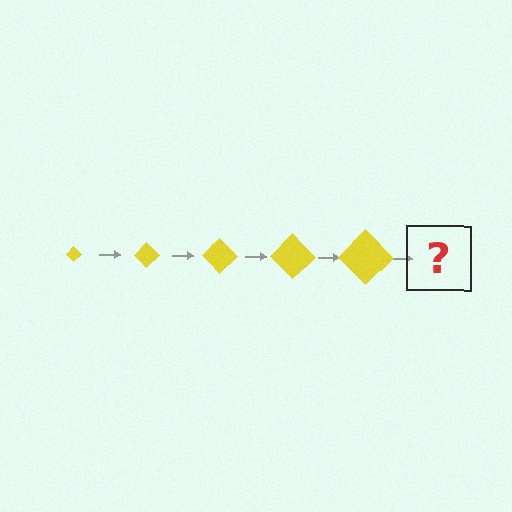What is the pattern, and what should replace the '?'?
The pattern is that the diamond gets progressively larger each step. The '?' should be a yellow diamond, larger than the previous one.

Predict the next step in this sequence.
The next step is a yellow diamond, larger than the previous one.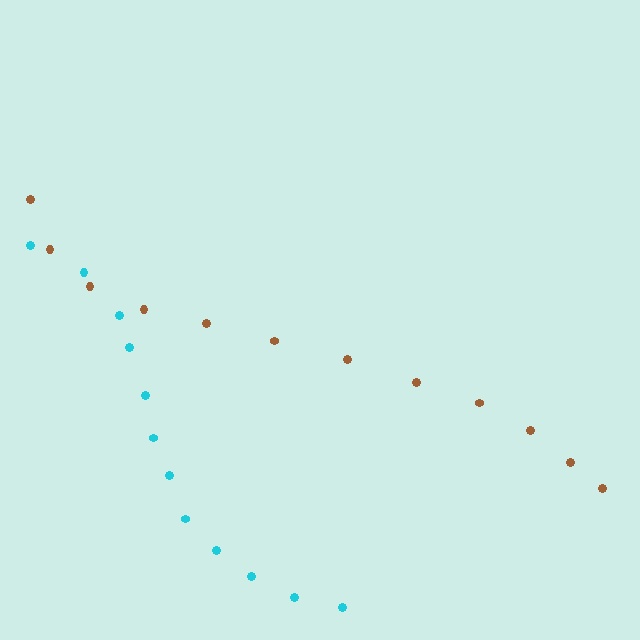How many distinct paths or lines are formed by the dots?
There are 2 distinct paths.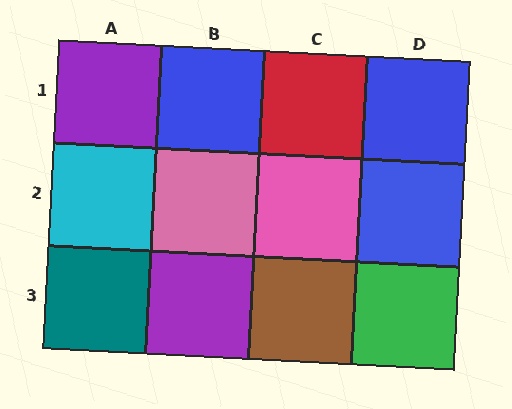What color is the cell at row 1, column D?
Blue.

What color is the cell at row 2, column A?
Cyan.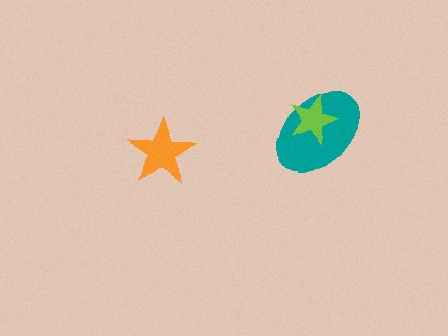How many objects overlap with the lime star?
1 object overlaps with the lime star.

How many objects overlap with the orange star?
0 objects overlap with the orange star.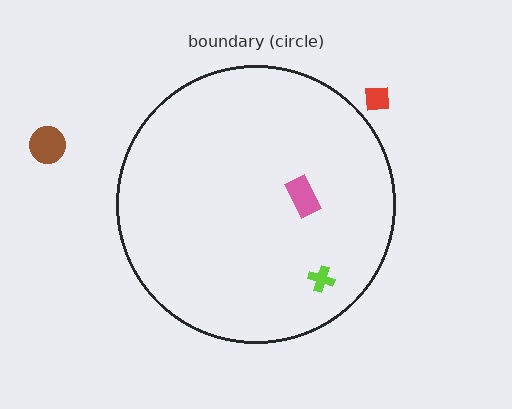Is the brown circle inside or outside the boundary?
Outside.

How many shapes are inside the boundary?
2 inside, 2 outside.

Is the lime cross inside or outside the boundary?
Inside.